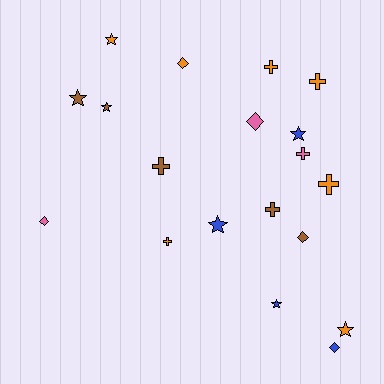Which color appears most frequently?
Orange, with 7 objects.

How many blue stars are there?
There are 3 blue stars.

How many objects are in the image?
There are 19 objects.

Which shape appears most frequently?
Cross, with 7 objects.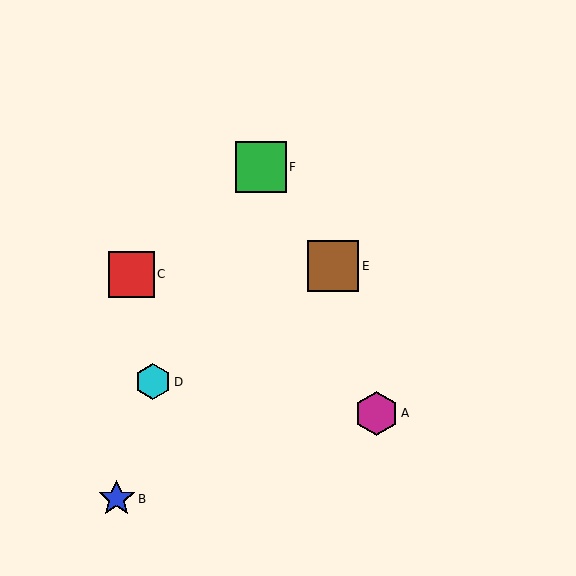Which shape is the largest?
The green square (labeled F) is the largest.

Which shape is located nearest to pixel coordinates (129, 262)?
The red square (labeled C) at (131, 275) is nearest to that location.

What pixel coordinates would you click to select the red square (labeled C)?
Click at (131, 275) to select the red square C.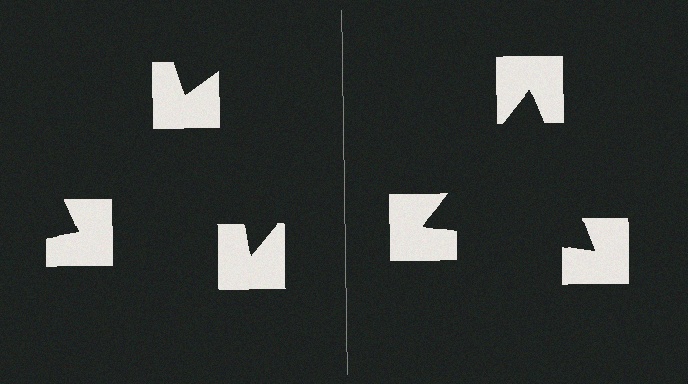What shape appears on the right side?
An illusory triangle.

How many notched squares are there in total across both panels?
6 — 3 on each side.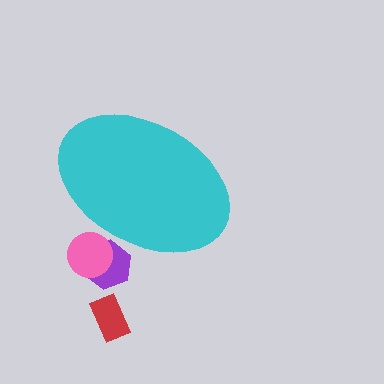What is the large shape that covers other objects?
A cyan ellipse.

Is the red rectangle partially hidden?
No, the red rectangle is fully visible.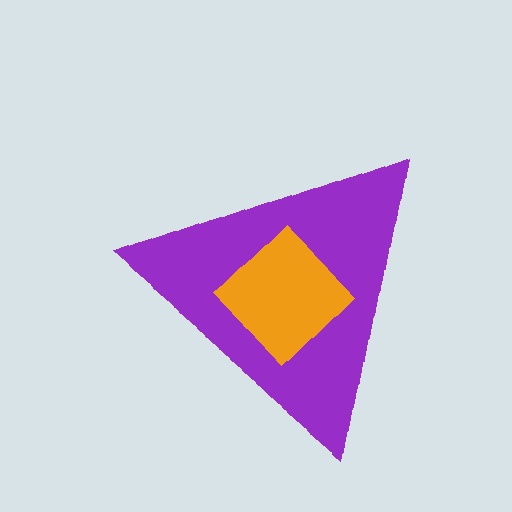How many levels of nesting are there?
2.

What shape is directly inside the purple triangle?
The orange diamond.